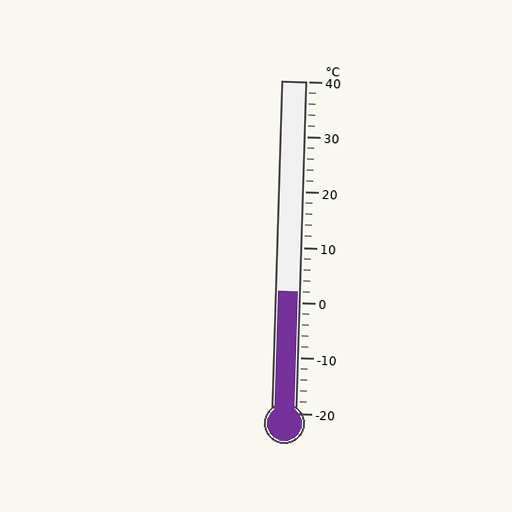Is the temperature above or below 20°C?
The temperature is below 20°C.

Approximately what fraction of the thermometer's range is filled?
The thermometer is filled to approximately 35% of its range.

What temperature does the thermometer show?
The thermometer shows approximately 2°C.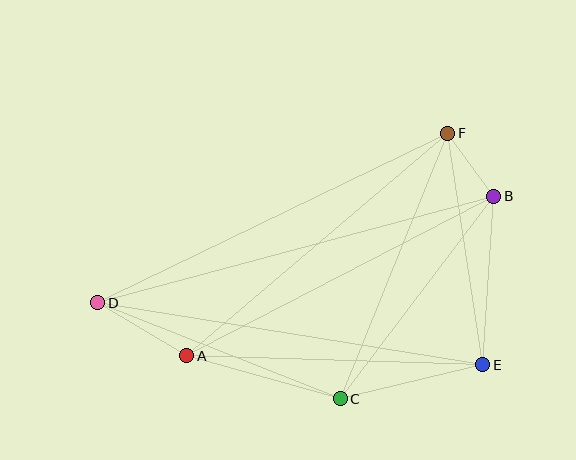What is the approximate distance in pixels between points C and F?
The distance between C and F is approximately 286 pixels.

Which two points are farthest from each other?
Points B and D are farthest from each other.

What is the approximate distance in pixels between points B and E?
The distance between B and E is approximately 169 pixels.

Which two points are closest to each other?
Points B and F are closest to each other.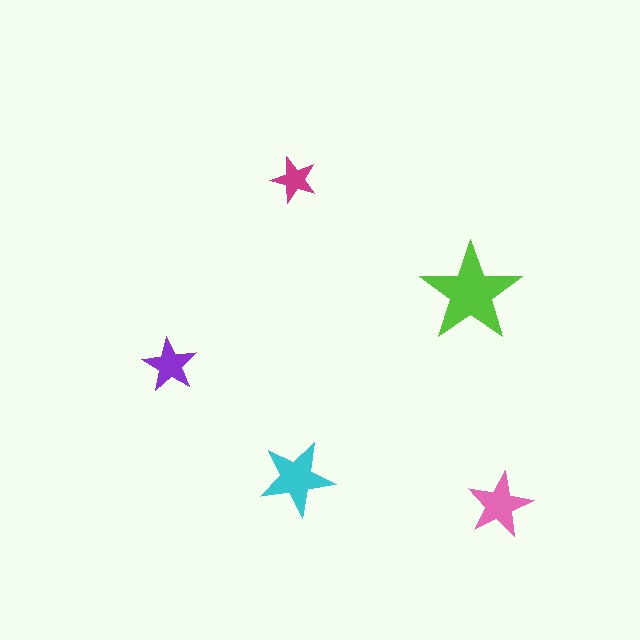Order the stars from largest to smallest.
the lime one, the cyan one, the pink one, the purple one, the magenta one.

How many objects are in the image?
There are 5 objects in the image.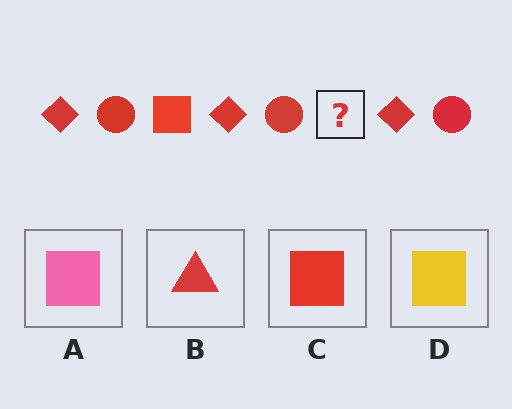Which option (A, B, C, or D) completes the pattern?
C.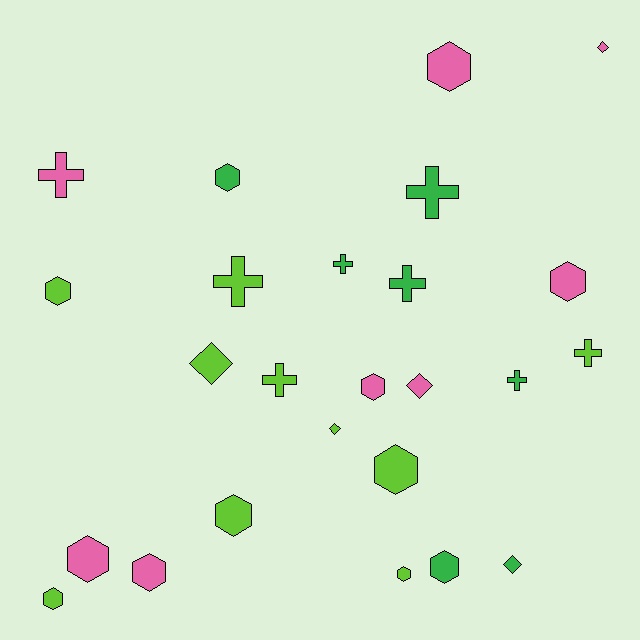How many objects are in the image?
There are 25 objects.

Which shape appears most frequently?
Hexagon, with 12 objects.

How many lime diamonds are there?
There are 2 lime diamonds.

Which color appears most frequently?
Lime, with 10 objects.